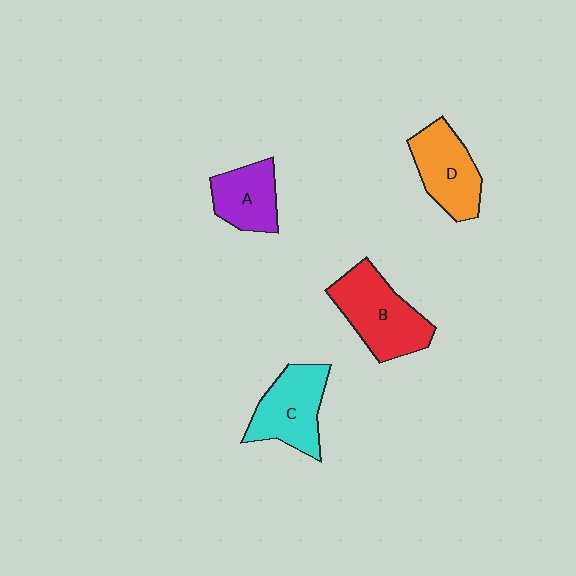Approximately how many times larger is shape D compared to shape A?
Approximately 1.2 times.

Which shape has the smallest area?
Shape A (purple).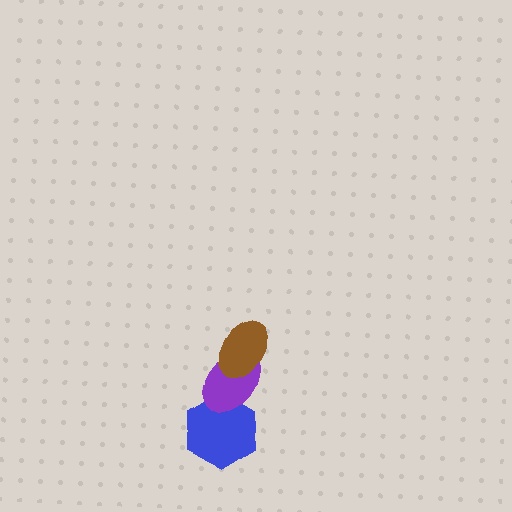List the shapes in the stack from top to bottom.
From top to bottom: the brown ellipse, the purple ellipse, the blue hexagon.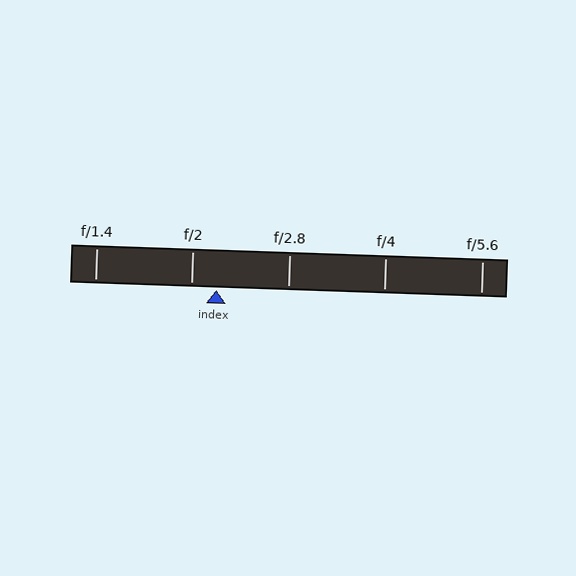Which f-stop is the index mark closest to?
The index mark is closest to f/2.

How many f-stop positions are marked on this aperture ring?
There are 5 f-stop positions marked.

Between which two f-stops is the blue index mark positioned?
The index mark is between f/2 and f/2.8.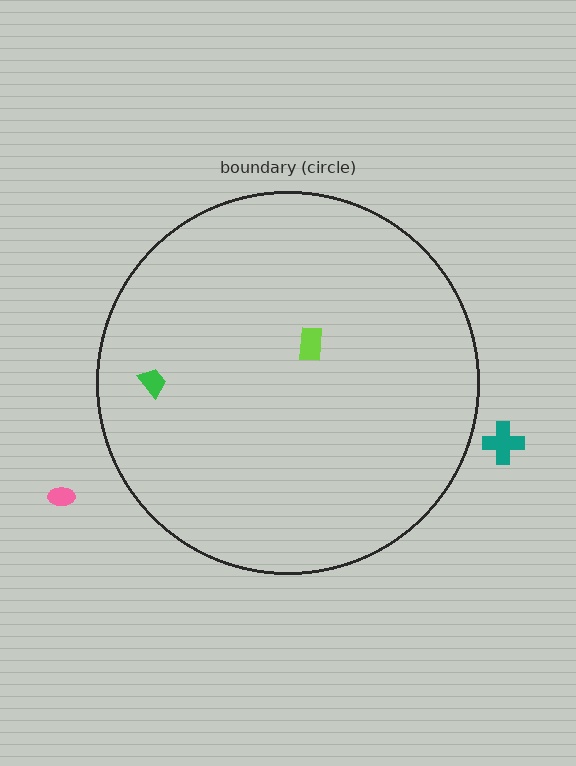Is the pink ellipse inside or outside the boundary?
Outside.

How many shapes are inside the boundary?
2 inside, 2 outside.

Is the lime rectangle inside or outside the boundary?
Inside.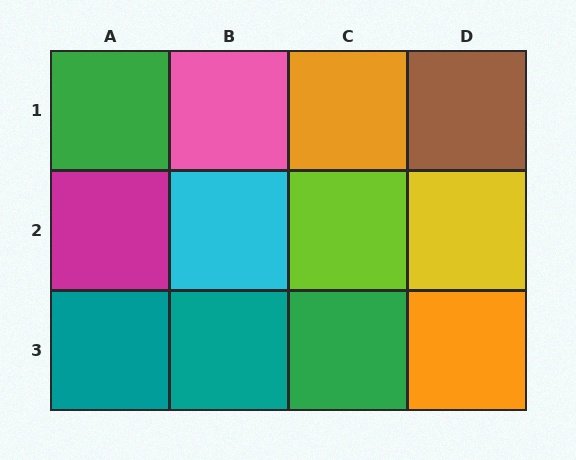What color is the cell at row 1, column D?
Brown.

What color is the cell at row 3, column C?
Green.